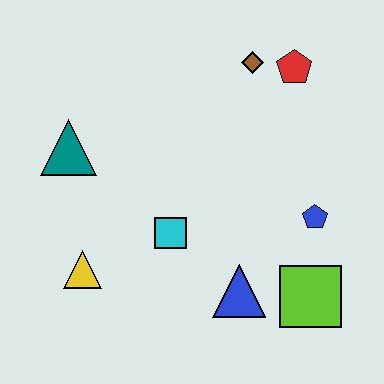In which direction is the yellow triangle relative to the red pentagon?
The yellow triangle is to the left of the red pentagon.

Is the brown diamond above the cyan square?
Yes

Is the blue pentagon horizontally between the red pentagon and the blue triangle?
No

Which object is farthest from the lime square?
The teal triangle is farthest from the lime square.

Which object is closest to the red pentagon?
The brown diamond is closest to the red pentagon.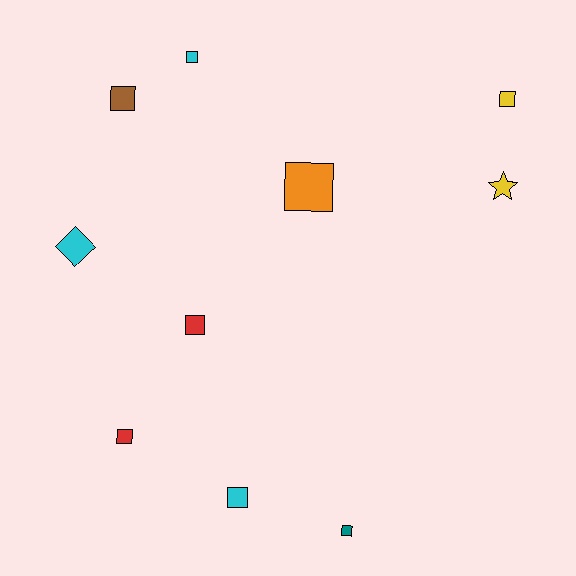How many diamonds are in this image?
There is 1 diamond.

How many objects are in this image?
There are 10 objects.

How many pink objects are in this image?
There are no pink objects.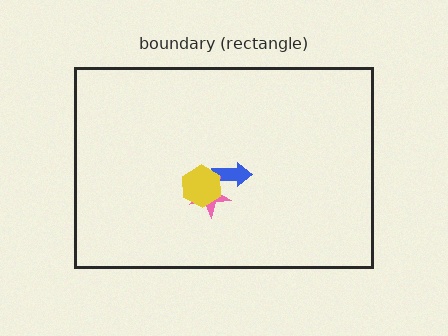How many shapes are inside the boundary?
3 inside, 0 outside.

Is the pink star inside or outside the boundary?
Inside.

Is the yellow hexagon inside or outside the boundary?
Inside.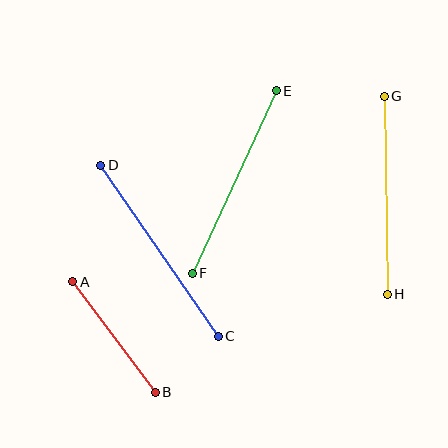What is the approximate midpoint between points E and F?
The midpoint is at approximately (234, 182) pixels.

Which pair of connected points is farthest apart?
Points C and D are farthest apart.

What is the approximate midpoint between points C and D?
The midpoint is at approximately (159, 251) pixels.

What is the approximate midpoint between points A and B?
The midpoint is at approximately (114, 337) pixels.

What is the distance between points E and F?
The distance is approximately 201 pixels.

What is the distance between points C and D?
The distance is approximately 207 pixels.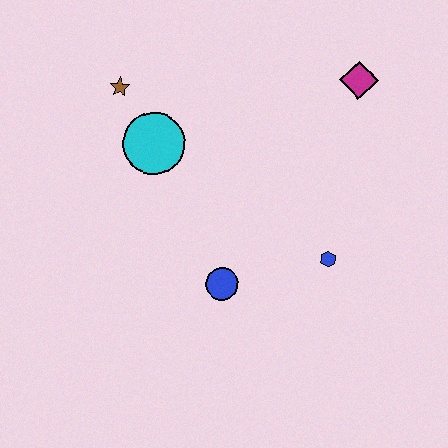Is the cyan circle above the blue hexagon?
Yes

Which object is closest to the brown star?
The cyan circle is closest to the brown star.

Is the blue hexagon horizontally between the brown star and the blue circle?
No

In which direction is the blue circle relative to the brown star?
The blue circle is below the brown star.